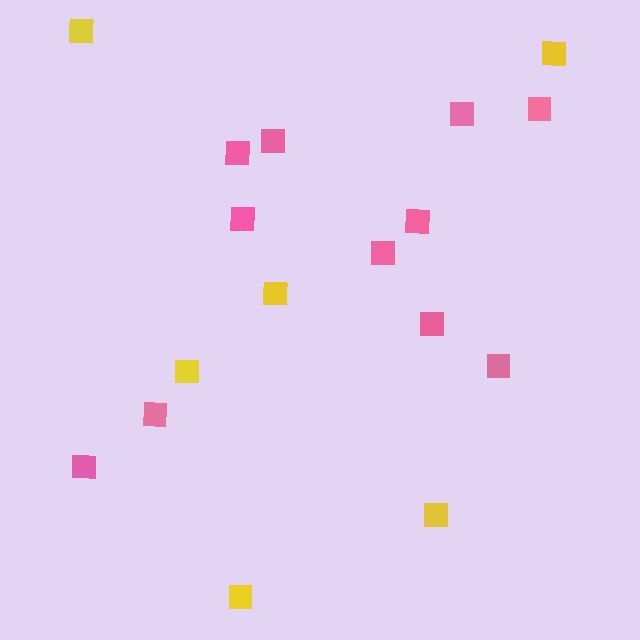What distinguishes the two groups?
There are 2 groups: one group of pink squares (11) and one group of yellow squares (6).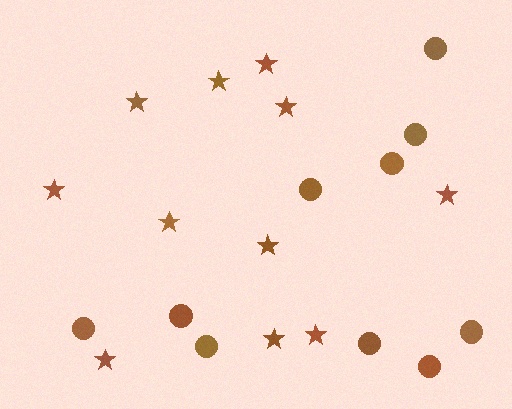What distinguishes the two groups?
There are 2 groups: one group of stars (11) and one group of circles (10).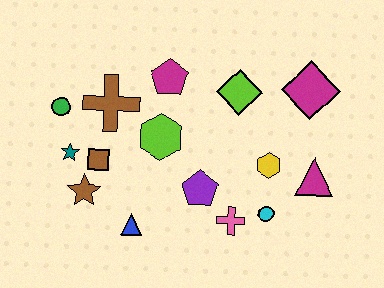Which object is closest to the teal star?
The brown square is closest to the teal star.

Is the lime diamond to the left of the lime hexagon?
No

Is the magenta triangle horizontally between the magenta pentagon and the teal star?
No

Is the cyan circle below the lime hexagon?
Yes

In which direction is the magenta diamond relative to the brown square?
The magenta diamond is to the right of the brown square.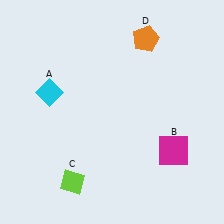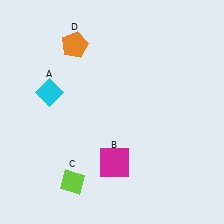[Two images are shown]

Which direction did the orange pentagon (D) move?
The orange pentagon (D) moved left.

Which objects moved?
The objects that moved are: the magenta square (B), the orange pentagon (D).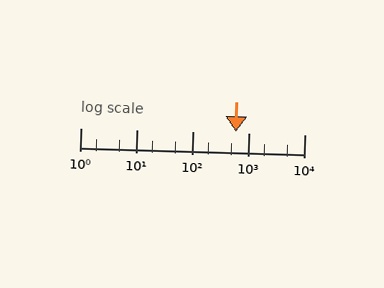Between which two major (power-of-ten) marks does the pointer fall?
The pointer is between 100 and 1000.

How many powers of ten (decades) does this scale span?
The scale spans 4 decades, from 1 to 10000.